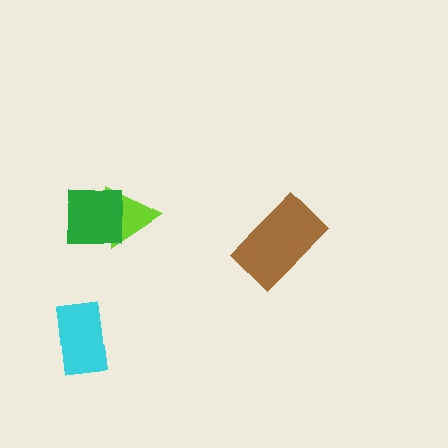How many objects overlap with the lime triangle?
1 object overlaps with the lime triangle.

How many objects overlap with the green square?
1 object overlaps with the green square.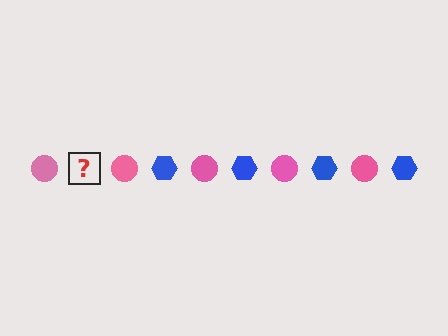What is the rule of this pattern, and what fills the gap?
The rule is that the pattern alternates between pink circle and blue hexagon. The gap should be filled with a blue hexagon.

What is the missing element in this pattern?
The missing element is a blue hexagon.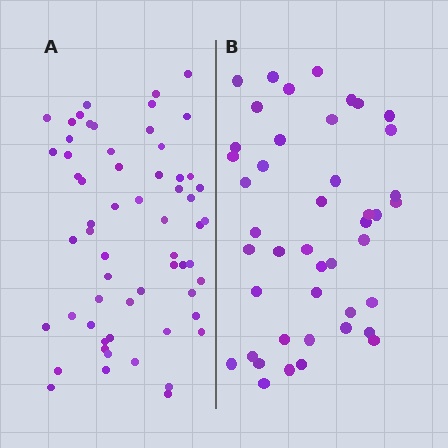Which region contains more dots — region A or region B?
Region A (the left region) has more dots.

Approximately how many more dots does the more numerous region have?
Region A has approximately 15 more dots than region B.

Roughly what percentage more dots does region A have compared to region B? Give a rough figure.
About 35% more.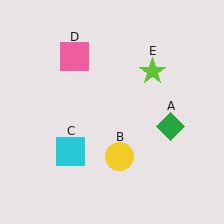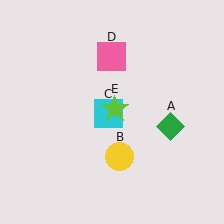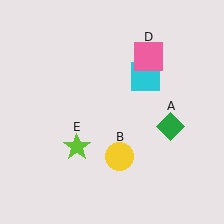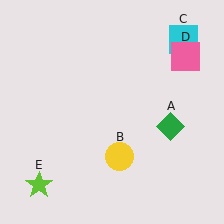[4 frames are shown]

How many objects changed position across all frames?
3 objects changed position: cyan square (object C), pink square (object D), lime star (object E).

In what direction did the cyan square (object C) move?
The cyan square (object C) moved up and to the right.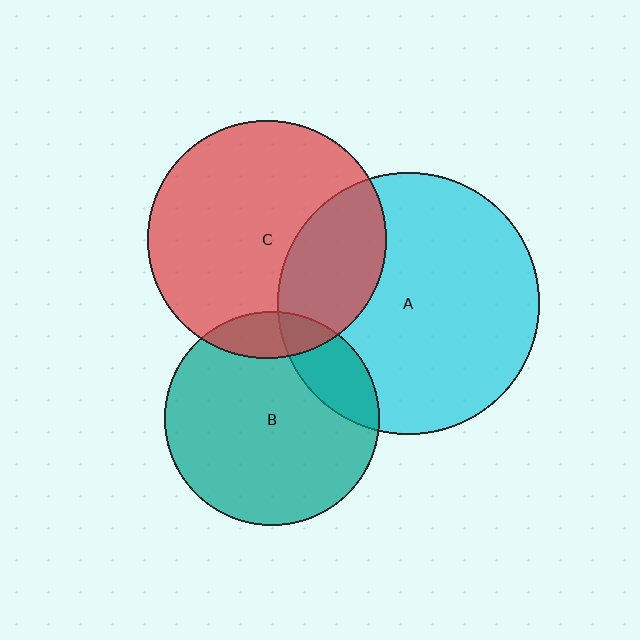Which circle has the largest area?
Circle A (cyan).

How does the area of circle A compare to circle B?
Approximately 1.5 times.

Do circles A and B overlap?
Yes.